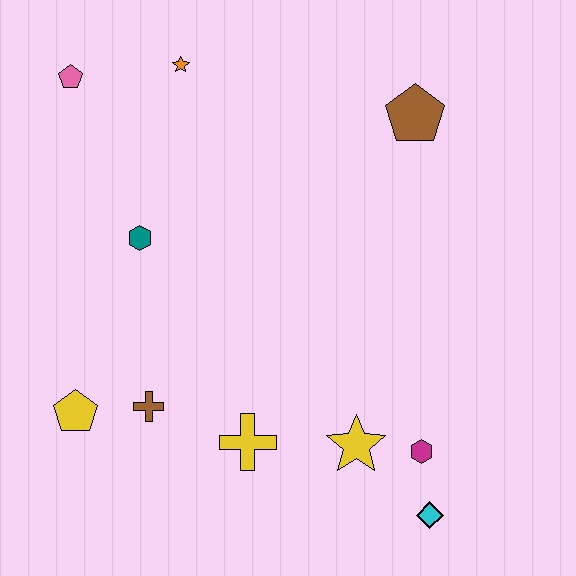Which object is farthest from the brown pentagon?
The yellow pentagon is farthest from the brown pentagon.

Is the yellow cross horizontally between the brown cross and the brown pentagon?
Yes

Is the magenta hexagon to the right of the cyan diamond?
No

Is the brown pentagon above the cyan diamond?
Yes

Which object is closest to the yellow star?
The magenta hexagon is closest to the yellow star.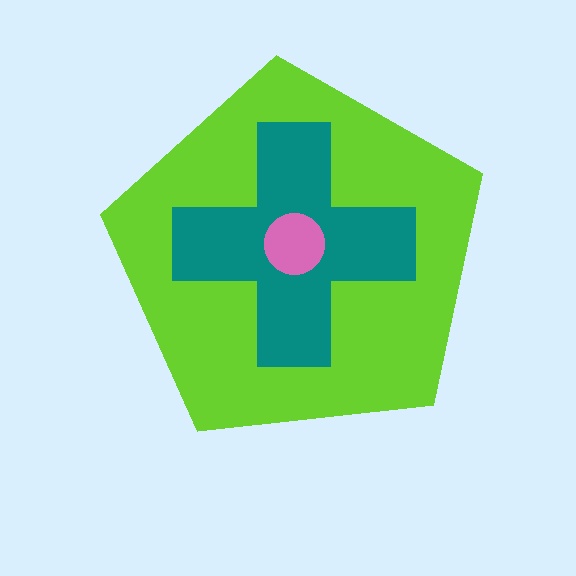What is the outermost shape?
The lime pentagon.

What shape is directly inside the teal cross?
The pink circle.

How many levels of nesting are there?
3.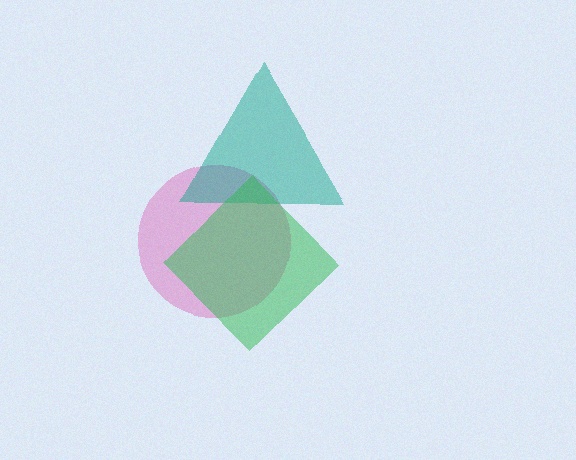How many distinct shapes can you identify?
There are 3 distinct shapes: a pink circle, a teal triangle, a green diamond.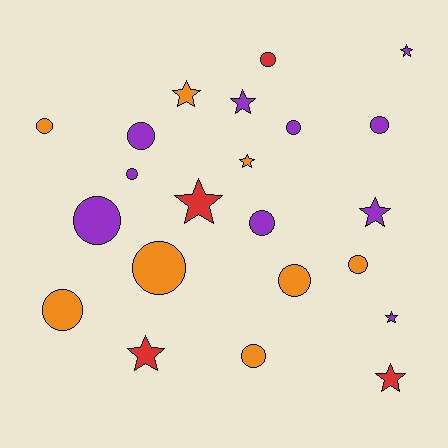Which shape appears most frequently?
Circle, with 13 objects.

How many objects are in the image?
There are 22 objects.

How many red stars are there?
There are 3 red stars.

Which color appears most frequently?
Purple, with 10 objects.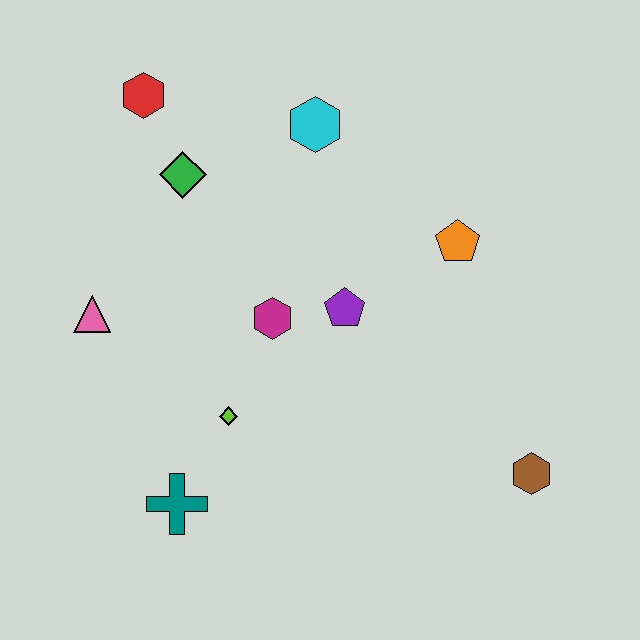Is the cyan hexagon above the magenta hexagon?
Yes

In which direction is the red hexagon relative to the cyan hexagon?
The red hexagon is to the left of the cyan hexagon.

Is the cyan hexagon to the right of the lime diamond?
Yes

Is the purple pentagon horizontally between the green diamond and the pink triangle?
No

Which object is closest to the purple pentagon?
The magenta hexagon is closest to the purple pentagon.